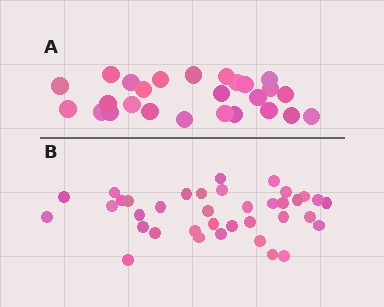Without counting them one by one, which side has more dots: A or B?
Region B (the bottom region) has more dots.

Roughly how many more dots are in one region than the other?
Region B has roughly 12 or so more dots than region A.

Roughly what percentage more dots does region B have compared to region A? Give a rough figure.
About 40% more.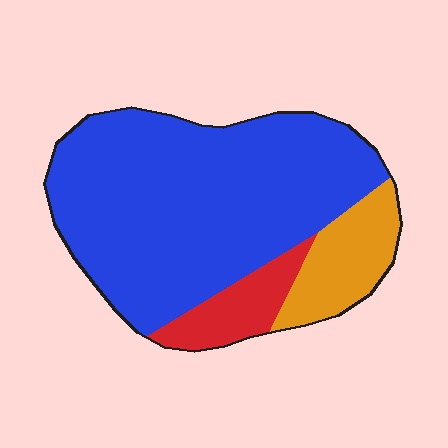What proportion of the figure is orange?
Orange takes up about one sixth (1/6) of the figure.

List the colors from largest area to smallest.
From largest to smallest: blue, orange, red.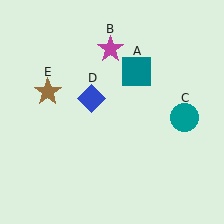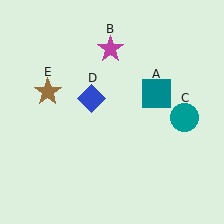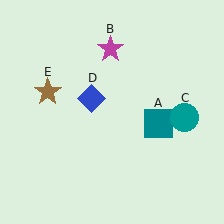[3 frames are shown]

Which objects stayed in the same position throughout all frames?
Magenta star (object B) and teal circle (object C) and blue diamond (object D) and brown star (object E) remained stationary.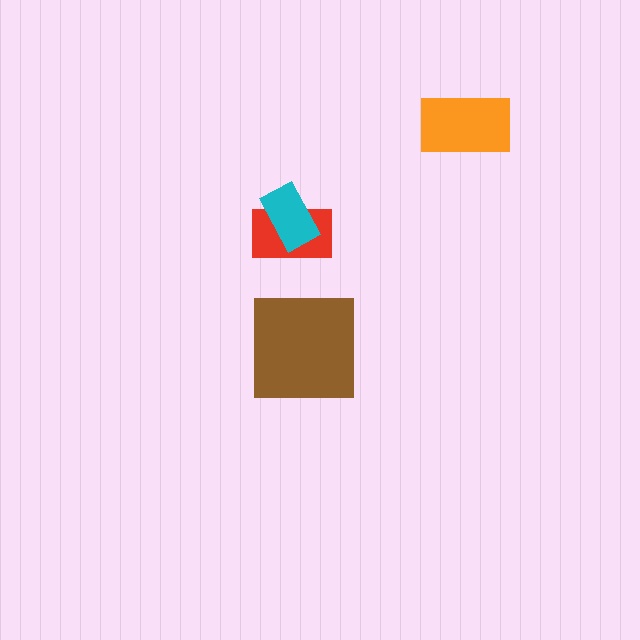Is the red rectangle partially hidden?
Yes, it is partially covered by another shape.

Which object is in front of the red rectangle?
The cyan rectangle is in front of the red rectangle.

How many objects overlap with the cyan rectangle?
1 object overlaps with the cyan rectangle.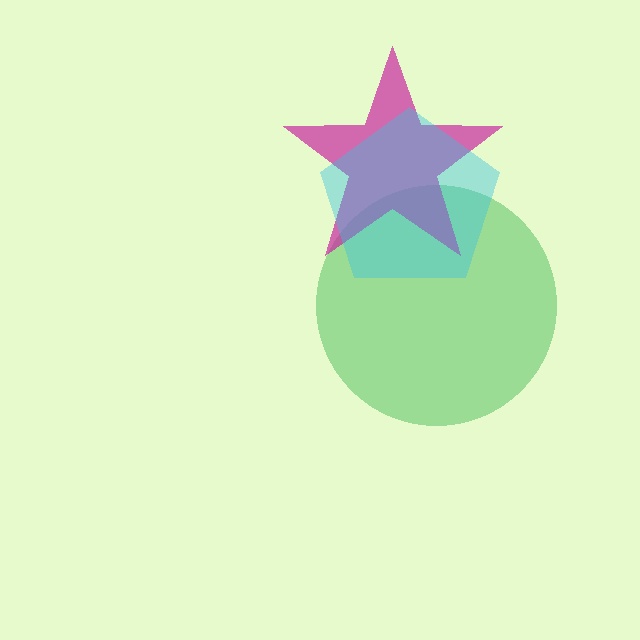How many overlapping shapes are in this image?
There are 3 overlapping shapes in the image.